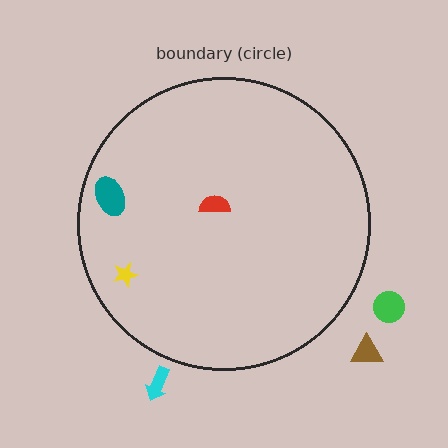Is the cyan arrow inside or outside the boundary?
Outside.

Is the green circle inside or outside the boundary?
Outside.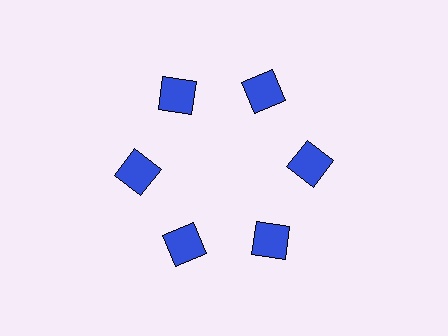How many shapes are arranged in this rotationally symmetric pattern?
There are 6 shapes, arranged in 6 groups of 1.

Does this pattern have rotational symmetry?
Yes, this pattern has 6-fold rotational symmetry. It looks the same after rotating 60 degrees around the center.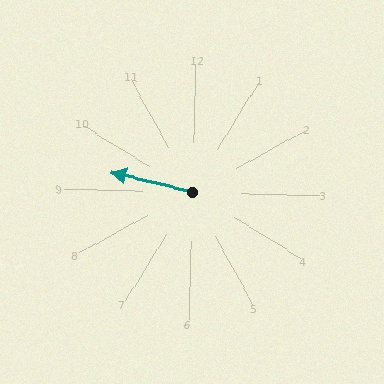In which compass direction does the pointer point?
West.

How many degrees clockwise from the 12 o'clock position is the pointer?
Approximately 282 degrees.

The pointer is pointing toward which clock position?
Roughly 9 o'clock.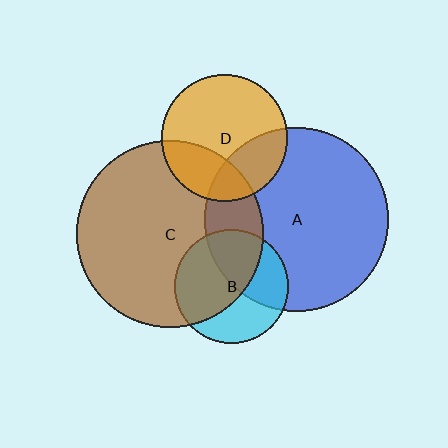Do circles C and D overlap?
Yes.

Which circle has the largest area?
Circle C (brown).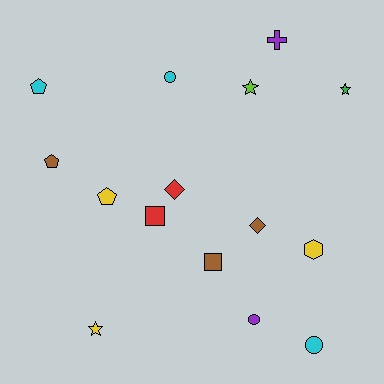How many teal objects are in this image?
There are no teal objects.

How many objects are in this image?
There are 15 objects.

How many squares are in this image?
There are 2 squares.